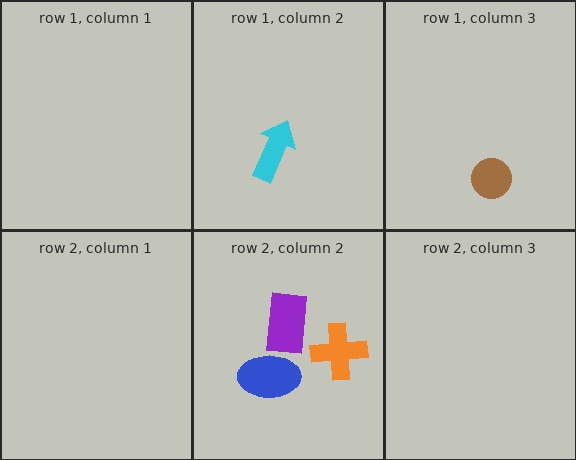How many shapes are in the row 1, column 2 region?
1.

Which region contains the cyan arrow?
The row 1, column 2 region.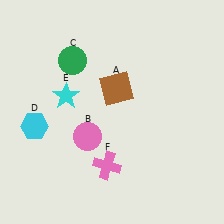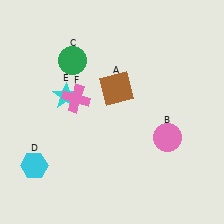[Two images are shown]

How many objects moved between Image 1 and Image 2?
3 objects moved between the two images.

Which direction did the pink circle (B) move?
The pink circle (B) moved right.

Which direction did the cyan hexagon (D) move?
The cyan hexagon (D) moved down.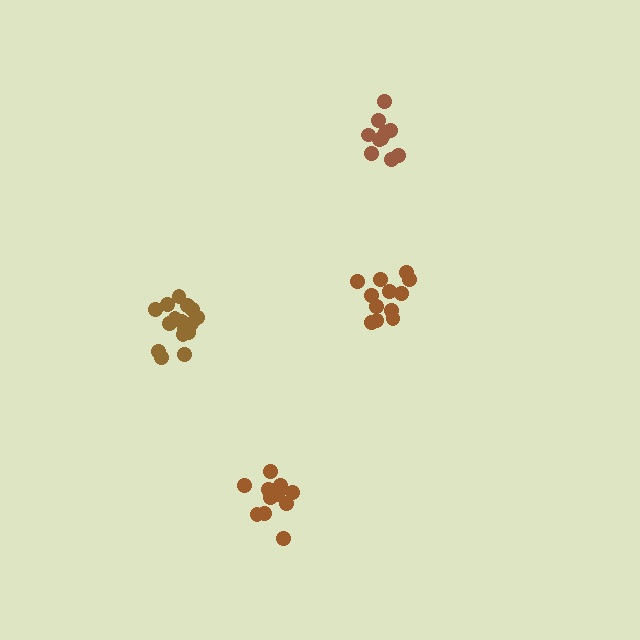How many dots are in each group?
Group 1: 12 dots, Group 2: 16 dots, Group 3: 11 dots, Group 4: 10 dots (49 total).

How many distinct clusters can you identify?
There are 4 distinct clusters.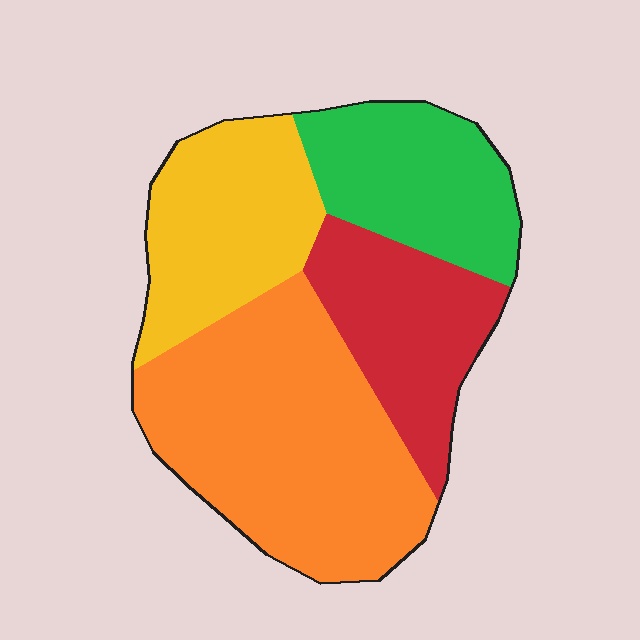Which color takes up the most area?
Orange, at roughly 40%.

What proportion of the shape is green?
Green covers 19% of the shape.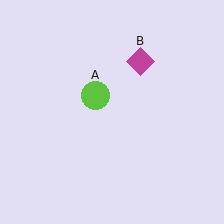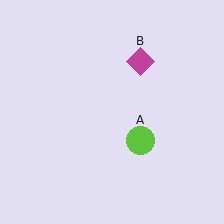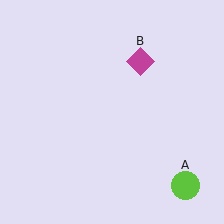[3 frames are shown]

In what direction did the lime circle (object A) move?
The lime circle (object A) moved down and to the right.